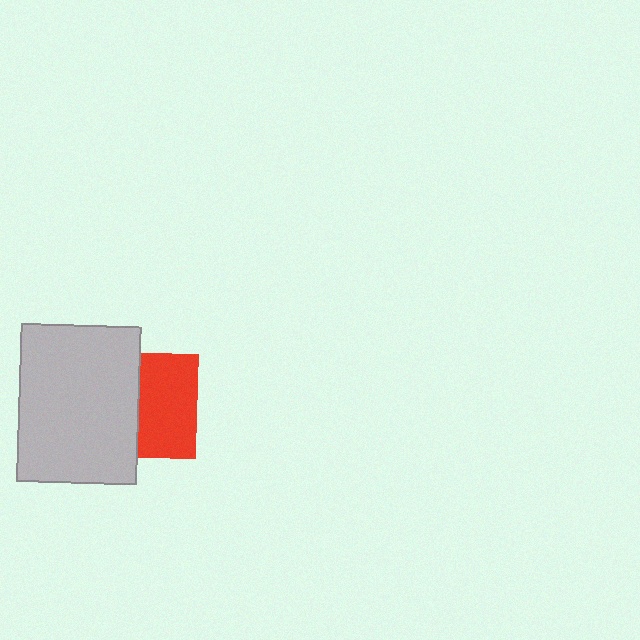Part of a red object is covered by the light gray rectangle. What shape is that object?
It is a square.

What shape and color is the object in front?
The object in front is a light gray rectangle.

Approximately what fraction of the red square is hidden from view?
Roughly 44% of the red square is hidden behind the light gray rectangle.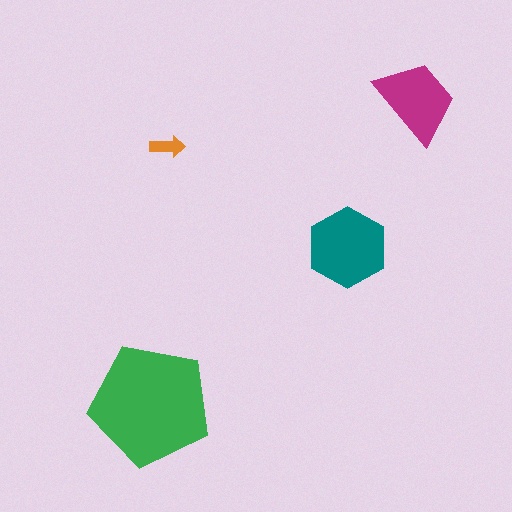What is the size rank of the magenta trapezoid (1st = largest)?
3rd.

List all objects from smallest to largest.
The orange arrow, the magenta trapezoid, the teal hexagon, the green pentagon.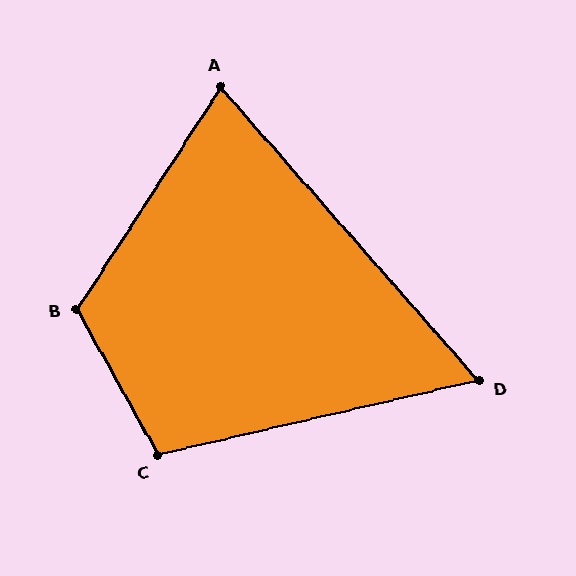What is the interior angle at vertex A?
Approximately 74 degrees (acute).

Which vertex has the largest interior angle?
B, at approximately 118 degrees.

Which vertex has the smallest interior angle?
D, at approximately 62 degrees.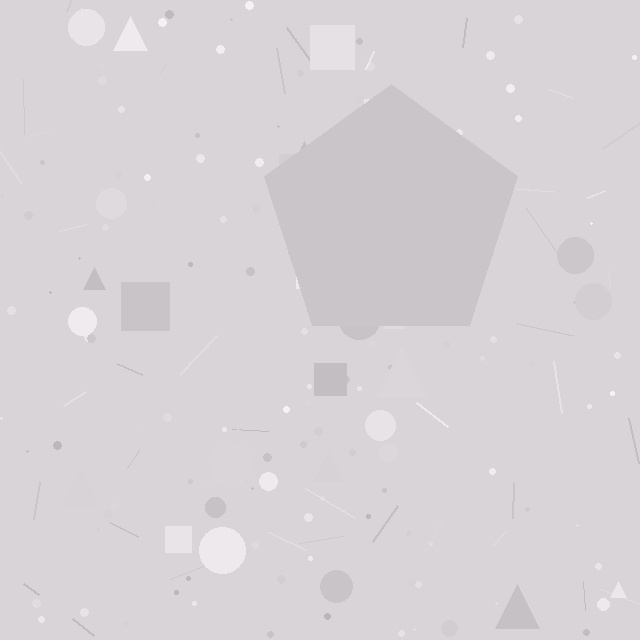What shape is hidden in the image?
A pentagon is hidden in the image.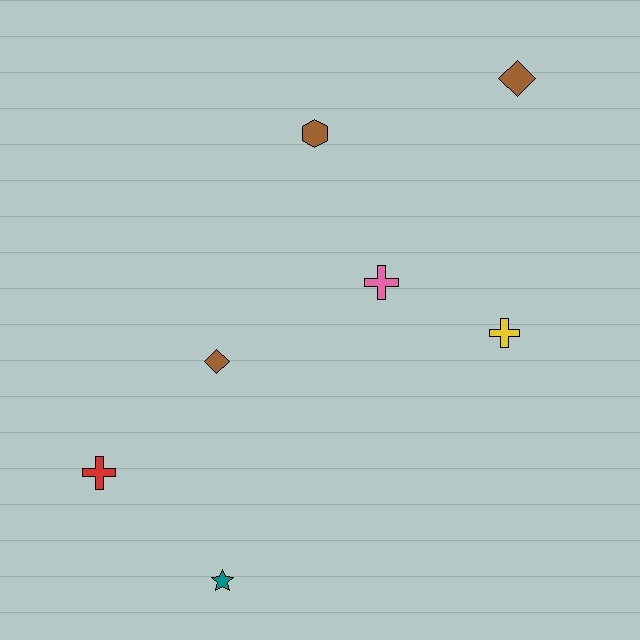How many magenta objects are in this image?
There are no magenta objects.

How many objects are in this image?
There are 7 objects.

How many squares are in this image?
There are no squares.